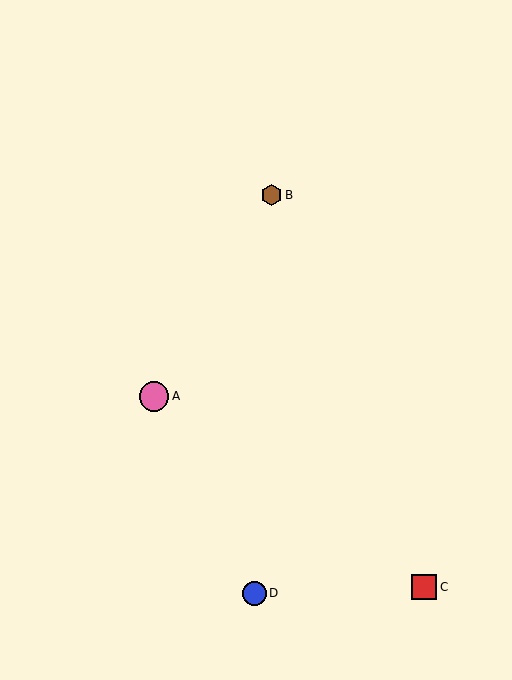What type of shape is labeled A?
Shape A is a pink circle.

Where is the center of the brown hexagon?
The center of the brown hexagon is at (272, 195).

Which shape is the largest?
The pink circle (labeled A) is the largest.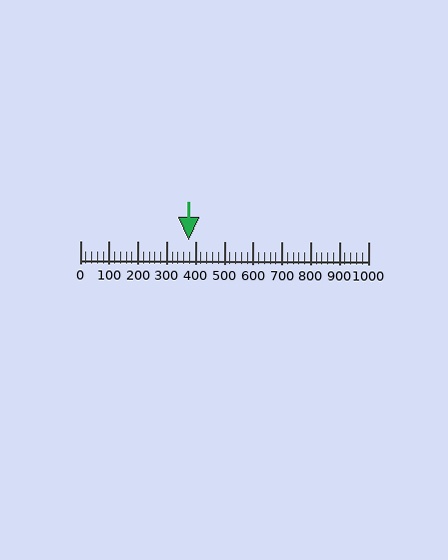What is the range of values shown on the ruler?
The ruler shows values from 0 to 1000.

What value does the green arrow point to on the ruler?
The green arrow points to approximately 378.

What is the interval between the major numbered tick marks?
The major tick marks are spaced 100 units apart.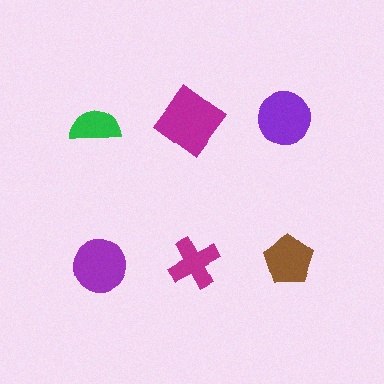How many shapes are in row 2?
3 shapes.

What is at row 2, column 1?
A purple circle.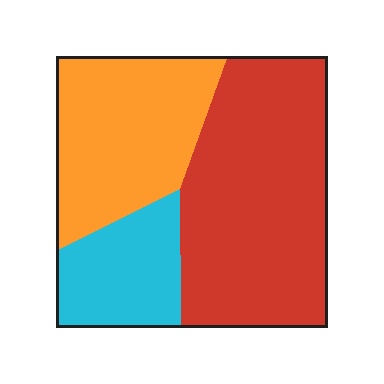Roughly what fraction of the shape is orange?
Orange takes up between a sixth and a third of the shape.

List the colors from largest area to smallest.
From largest to smallest: red, orange, cyan.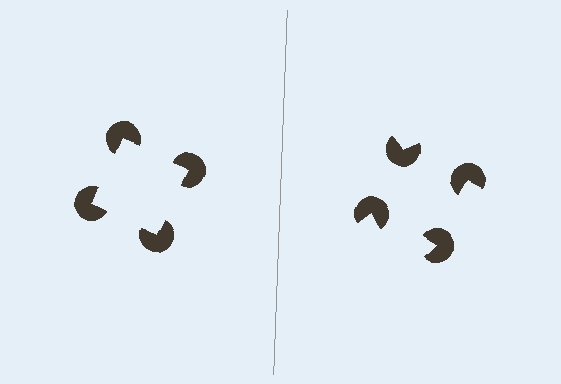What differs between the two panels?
The pac-man discs are positioned identically on both sides; only the wedge orientations differ. On the left they align to a square; on the right they are misaligned.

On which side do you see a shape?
An illusory square appears on the left side. On the right side the wedge cuts are rotated, so no coherent shape forms.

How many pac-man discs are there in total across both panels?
8 — 4 on each side.